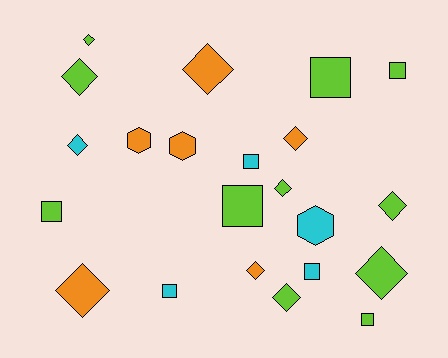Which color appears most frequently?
Lime, with 11 objects.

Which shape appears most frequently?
Diamond, with 11 objects.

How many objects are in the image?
There are 22 objects.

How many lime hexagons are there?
There are no lime hexagons.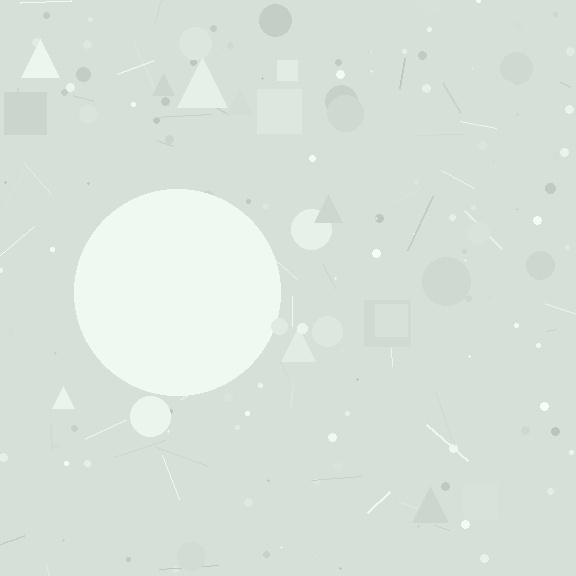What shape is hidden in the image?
A circle is hidden in the image.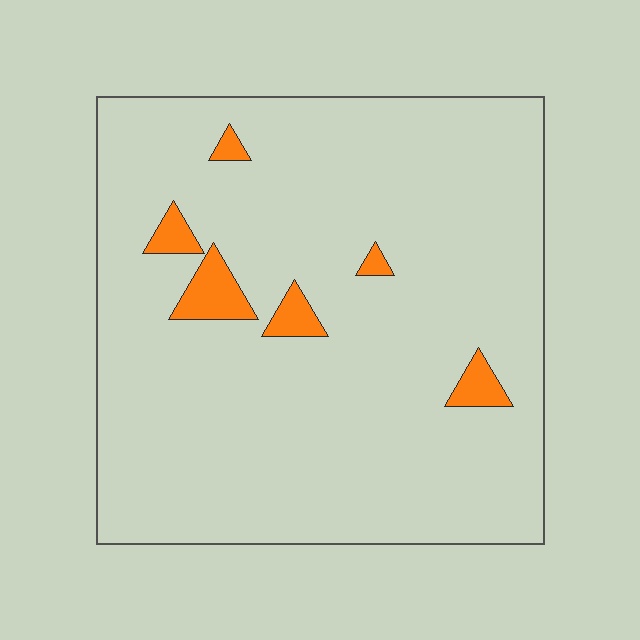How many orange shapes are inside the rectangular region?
6.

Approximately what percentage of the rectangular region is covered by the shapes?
Approximately 5%.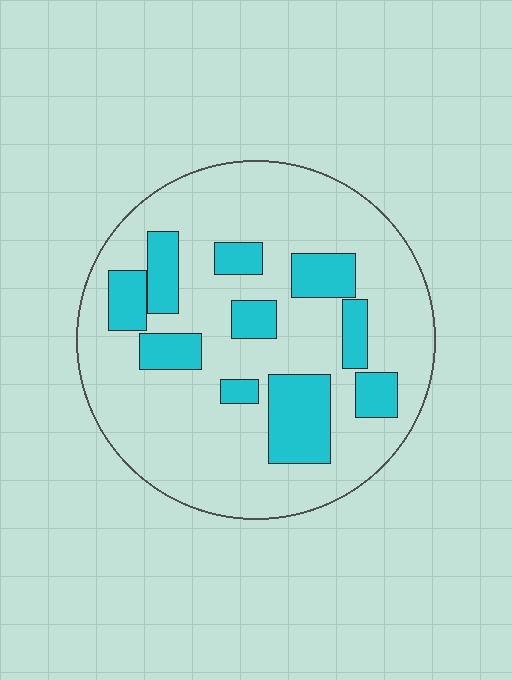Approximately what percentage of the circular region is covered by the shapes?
Approximately 25%.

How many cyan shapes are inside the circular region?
10.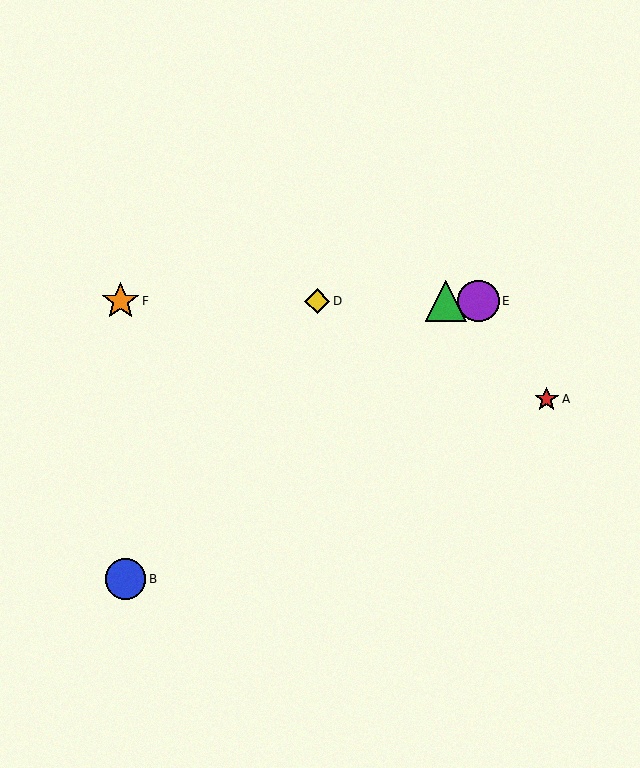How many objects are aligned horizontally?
4 objects (C, D, E, F) are aligned horizontally.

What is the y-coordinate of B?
Object B is at y≈579.